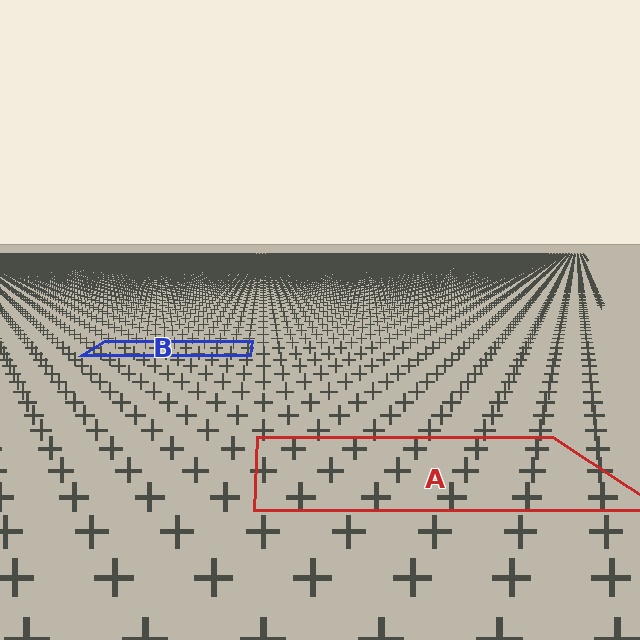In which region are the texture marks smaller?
The texture marks are smaller in region B, because it is farther away.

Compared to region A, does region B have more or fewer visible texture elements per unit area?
Region B has more texture elements per unit area — they are packed more densely because it is farther away.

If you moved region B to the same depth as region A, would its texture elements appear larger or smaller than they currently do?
They would appear larger. At a closer depth, the same texture elements are projected at a bigger on-screen size.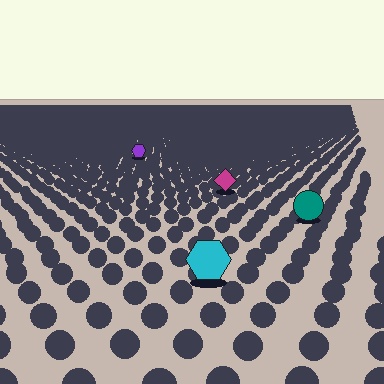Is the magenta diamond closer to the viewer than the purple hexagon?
Yes. The magenta diamond is closer — you can tell from the texture gradient: the ground texture is coarser near it.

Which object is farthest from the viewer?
The purple hexagon is farthest from the viewer. It appears smaller and the ground texture around it is denser.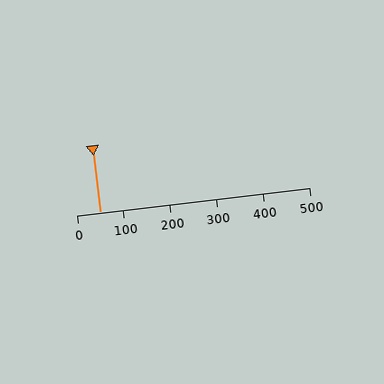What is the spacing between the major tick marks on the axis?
The major ticks are spaced 100 apart.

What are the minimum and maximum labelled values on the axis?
The axis runs from 0 to 500.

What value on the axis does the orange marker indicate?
The marker indicates approximately 50.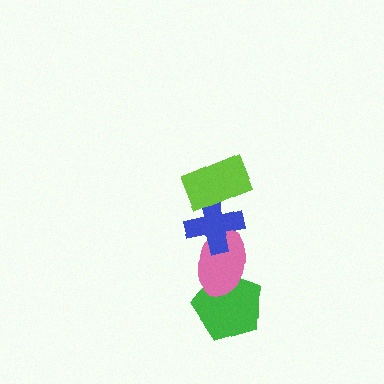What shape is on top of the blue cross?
The lime rectangle is on top of the blue cross.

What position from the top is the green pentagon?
The green pentagon is 4th from the top.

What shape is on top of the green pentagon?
The pink ellipse is on top of the green pentagon.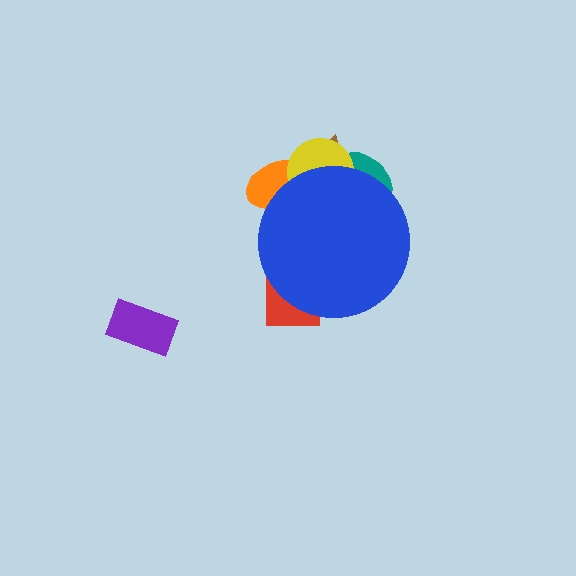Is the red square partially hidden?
Yes, the red square is partially hidden behind the blue circle.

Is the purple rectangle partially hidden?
No, the purple rectangle is fully visible.